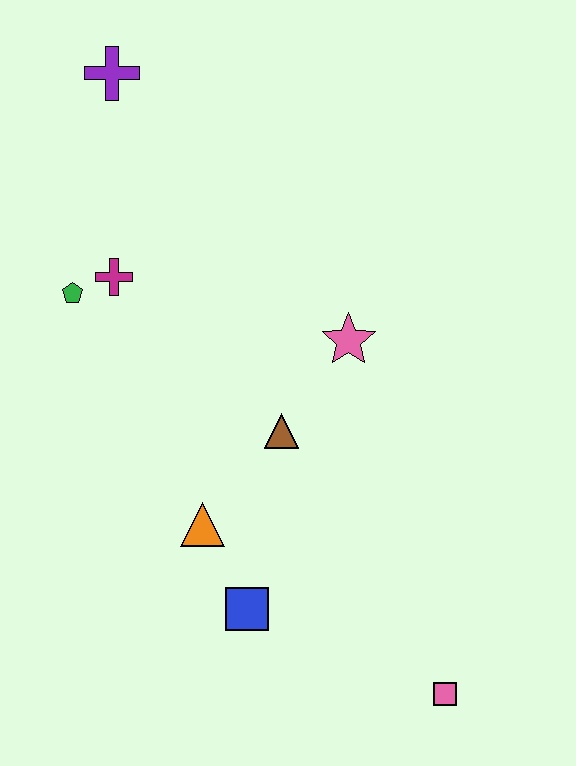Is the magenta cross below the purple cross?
Yes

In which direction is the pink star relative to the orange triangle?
The pink star is above the orange triangle.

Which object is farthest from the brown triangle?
The purple cross is farthest from the brown triangle.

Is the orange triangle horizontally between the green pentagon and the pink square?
Yes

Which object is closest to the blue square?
The orange triangle is closest to the blue square.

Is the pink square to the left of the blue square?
No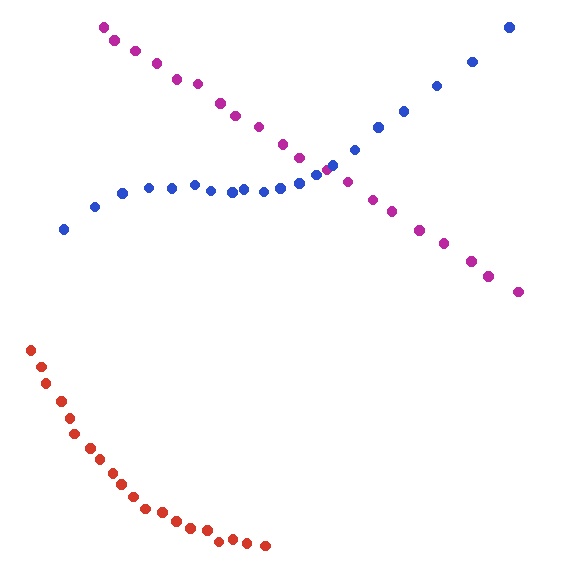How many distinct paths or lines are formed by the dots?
There are 3 distinct paths.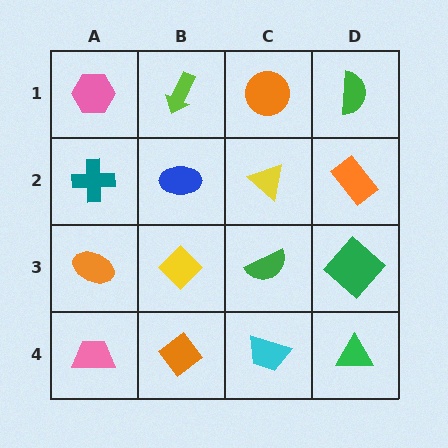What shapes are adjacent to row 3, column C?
A yellow triangle (row 2, column C), a cyan trapezoid (row 4, column C), a yellow diamond (row 3, column B), a green diamond (row 3, column D).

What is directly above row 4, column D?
A green diamond.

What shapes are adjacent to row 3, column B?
A blue ellipse (row 2, column B), an orange diamond (row 4, column B), an orange ellipse (row 3, column A), a green semicircle (row 3, column C).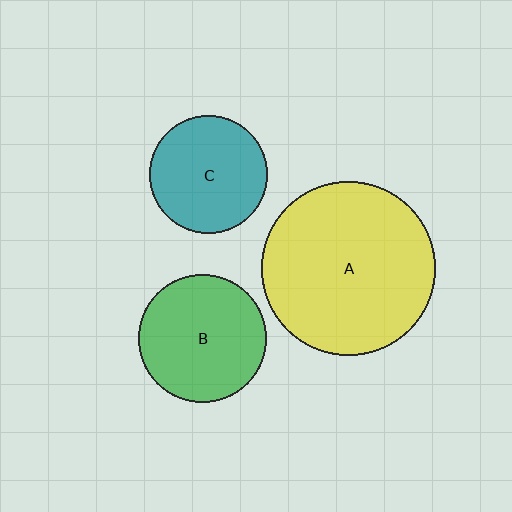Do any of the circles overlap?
No, none of the circles overlap.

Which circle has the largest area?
Circle A (yellow).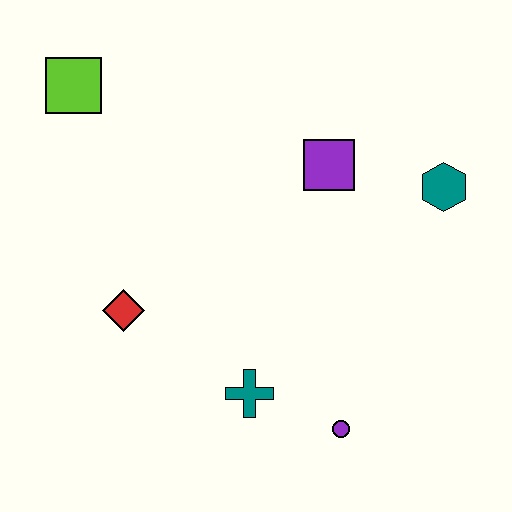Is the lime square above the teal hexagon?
Yes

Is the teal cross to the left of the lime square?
No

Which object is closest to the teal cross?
The purple circle is closest to the teal cross.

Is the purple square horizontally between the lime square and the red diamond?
No